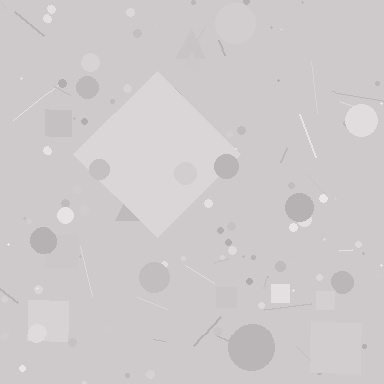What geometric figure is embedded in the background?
A diamond is embedded in the background.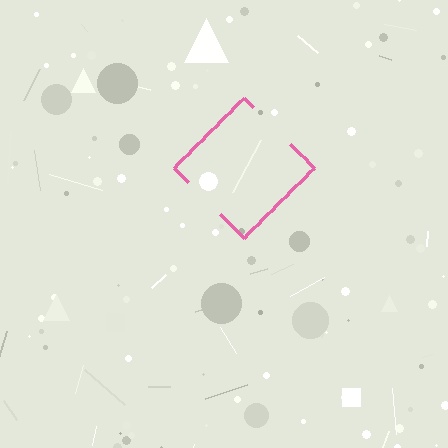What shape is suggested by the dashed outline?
The dashed outline suggests a diamond.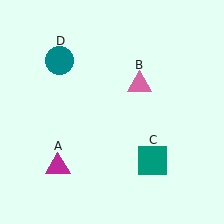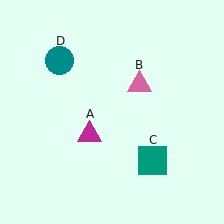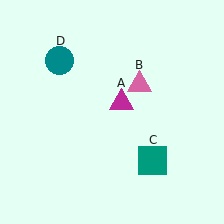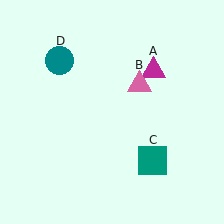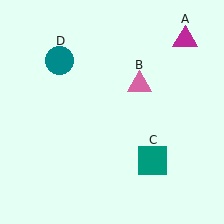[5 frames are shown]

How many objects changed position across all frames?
1 object changed position: magenta triangle (object A).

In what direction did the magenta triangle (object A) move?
The magenta triangle (object A) moved up and to the right.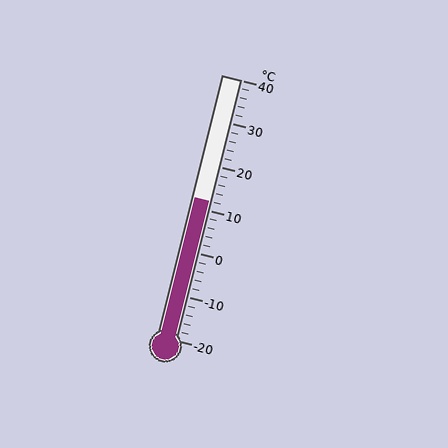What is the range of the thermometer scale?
The thermometer scale ranges from -20°C to 40°C.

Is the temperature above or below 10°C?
The temperature is above 10°C.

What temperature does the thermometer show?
The thermometer shows approximately 12°C.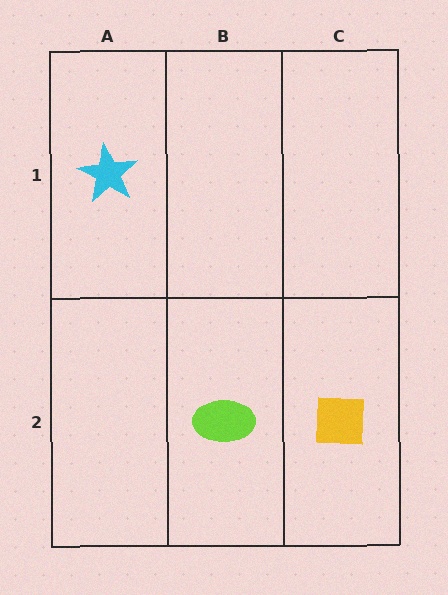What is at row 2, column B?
A lime ellipse.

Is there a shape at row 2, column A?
No, that cell is empty.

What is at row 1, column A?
A cyan star.